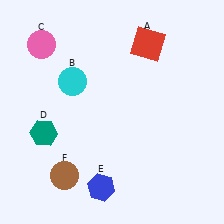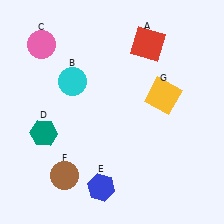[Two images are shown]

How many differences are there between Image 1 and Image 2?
There is 1 difference between the two images.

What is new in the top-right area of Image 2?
A yellow square (G) was added in the top-right area of Image 2.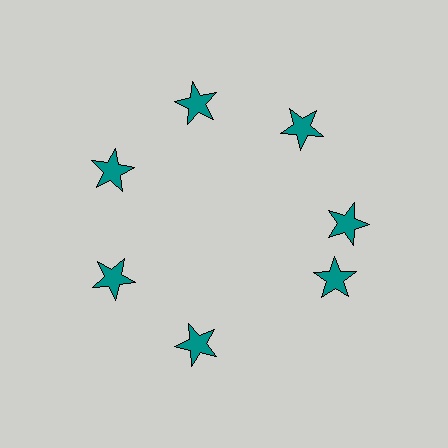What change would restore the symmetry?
The symmetry would be restored by rotating it back into even spacing with its neighbors so that all 7 stars sit at equal angles and equal distance from the center.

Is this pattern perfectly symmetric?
No. The 7 teal stars are arranged in a ring, but one element near the 5 o'clock position is rotated out of alignment along the ring, breaking the 7-fold rotational symmetry.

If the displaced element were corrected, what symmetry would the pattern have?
It would have 7-fold rotational symmetry — the pattern would map onto itself every 51 degrees.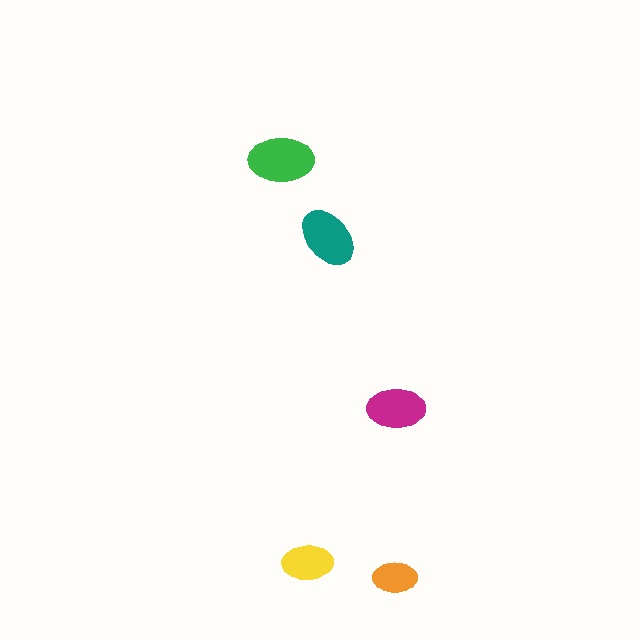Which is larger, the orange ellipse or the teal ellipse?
The teal one.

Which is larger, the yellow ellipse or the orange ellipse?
The yellow one.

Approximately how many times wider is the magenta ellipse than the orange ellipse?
About 1.5 times wider.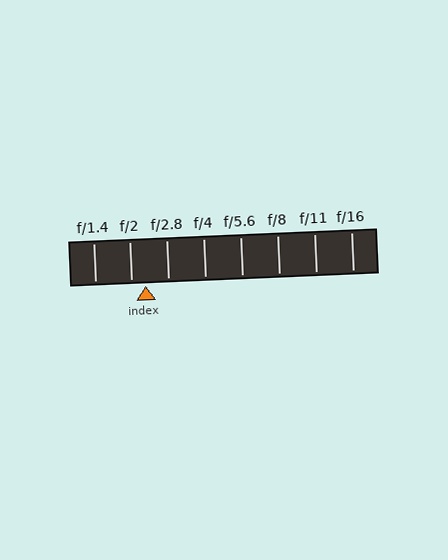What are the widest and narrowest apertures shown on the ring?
The widest aperture shown is f/1.4 and the narrowest is f/16.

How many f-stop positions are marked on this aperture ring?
There are 8 f-stop positions marked.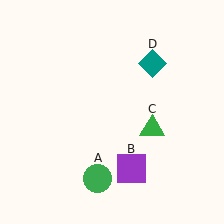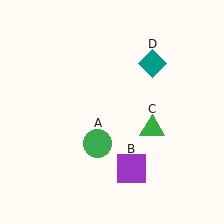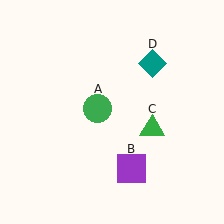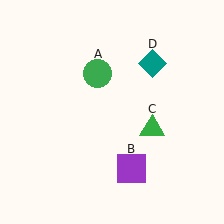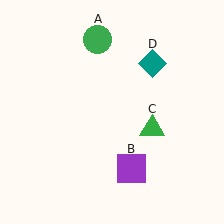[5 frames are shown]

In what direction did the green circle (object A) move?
The green circle (object A) moved up.